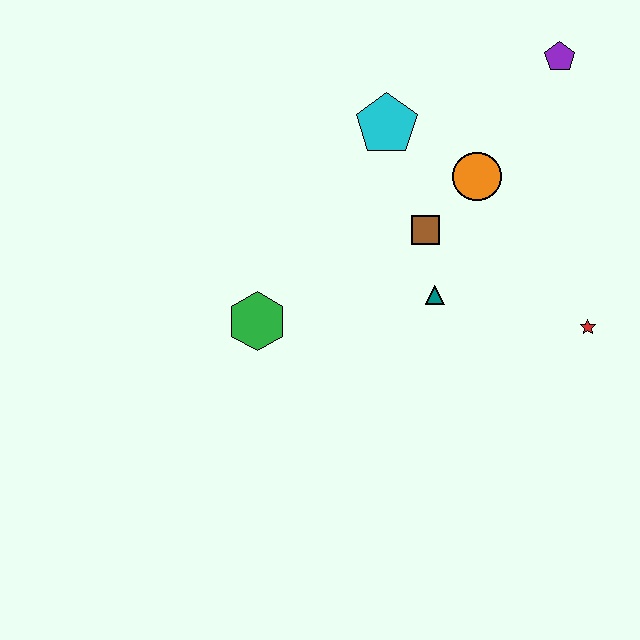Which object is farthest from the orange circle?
The green hexagon is farthest from the orange circle.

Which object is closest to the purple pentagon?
The orange circle is closest to the purple pentagon.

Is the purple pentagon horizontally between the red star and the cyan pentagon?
Yes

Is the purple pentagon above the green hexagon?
Yes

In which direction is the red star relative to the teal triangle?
The red star is to the right of the teal triangle.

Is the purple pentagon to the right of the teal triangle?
Yes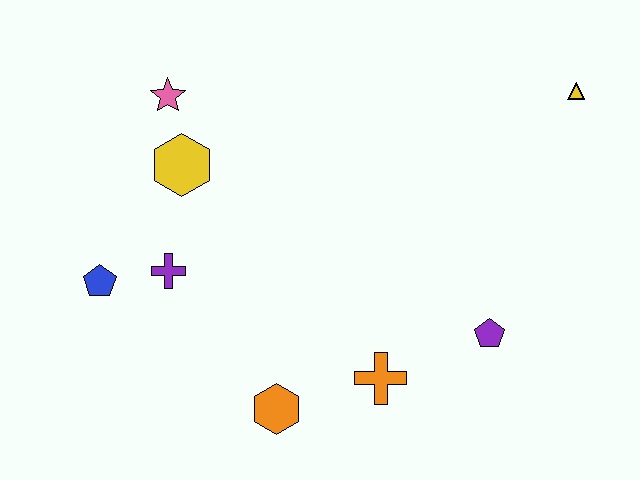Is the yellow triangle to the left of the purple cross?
No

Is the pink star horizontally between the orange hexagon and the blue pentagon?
Yes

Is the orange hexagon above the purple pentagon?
No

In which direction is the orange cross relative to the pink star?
The orange cross is below the pink star.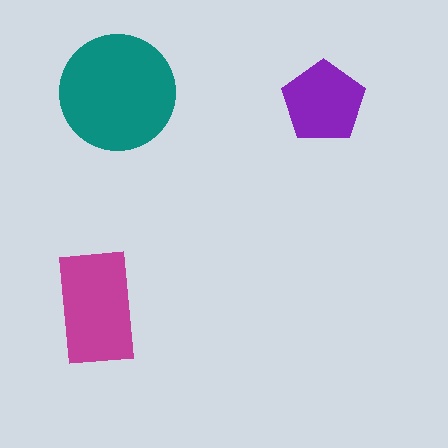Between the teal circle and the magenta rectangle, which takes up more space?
The teal circle.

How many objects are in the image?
There are 3 objects in the image.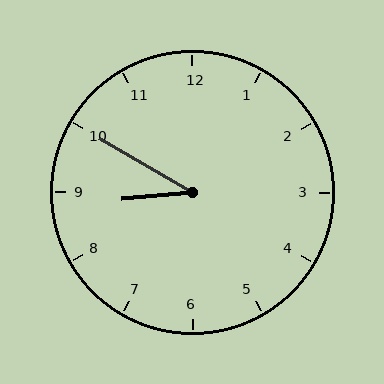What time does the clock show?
8:50.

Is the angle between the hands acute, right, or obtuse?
It is acute.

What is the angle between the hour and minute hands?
Approximately 35 degrees.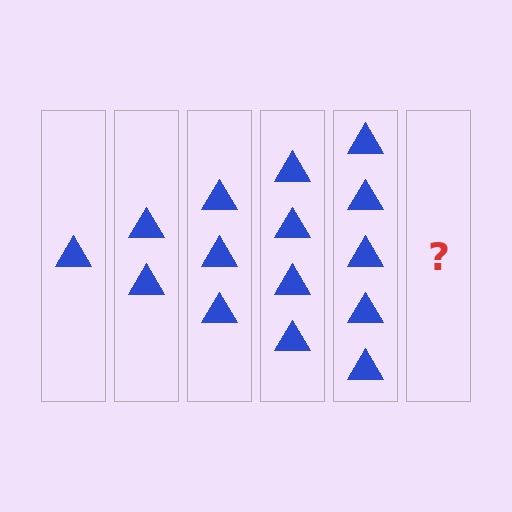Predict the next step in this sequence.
The next step is 6 triangles.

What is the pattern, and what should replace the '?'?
The pattern is that each step adds one more triangle. The '?' should be 6 triangles.